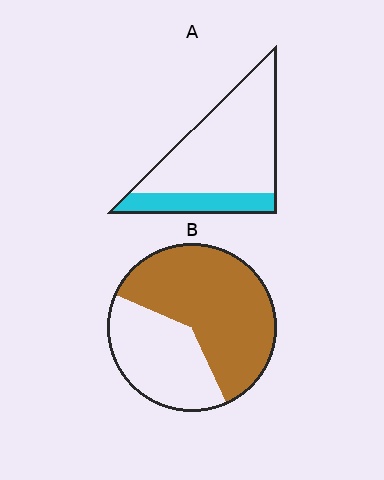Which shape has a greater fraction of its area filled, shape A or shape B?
Shape B.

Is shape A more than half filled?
No.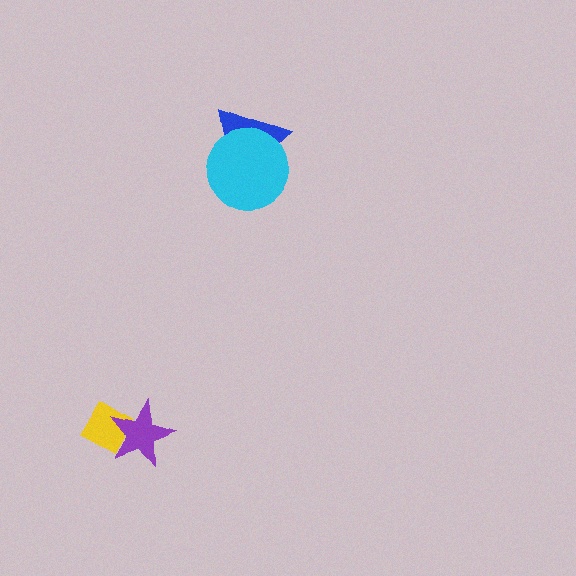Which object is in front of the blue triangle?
The cyan circle is in front of the blue triangle.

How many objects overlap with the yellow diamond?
1 object overlaps with the yellow diamond.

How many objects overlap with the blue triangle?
1 object overlaps with the blue triangle.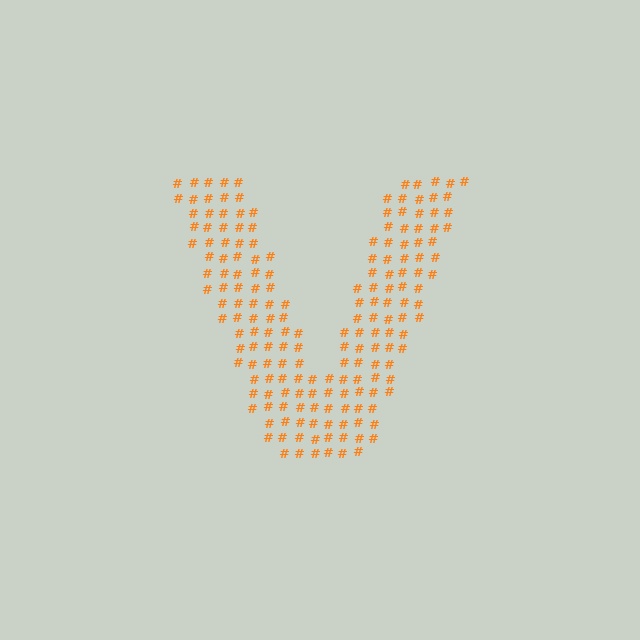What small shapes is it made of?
It is made of small hash symbols.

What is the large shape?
The large shape is the letter V.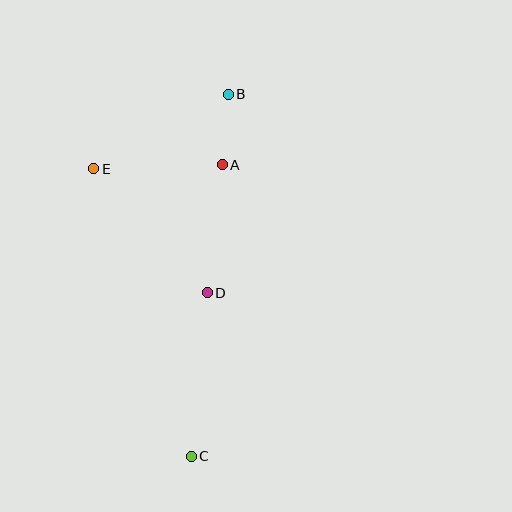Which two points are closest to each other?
Points A and B are closest to each other.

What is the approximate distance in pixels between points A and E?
The distance between A and E is approximately 129 pixels.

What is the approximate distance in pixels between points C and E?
The distance between C and E is approximately 304 pixels.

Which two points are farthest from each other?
Points B and C are farthest from each other.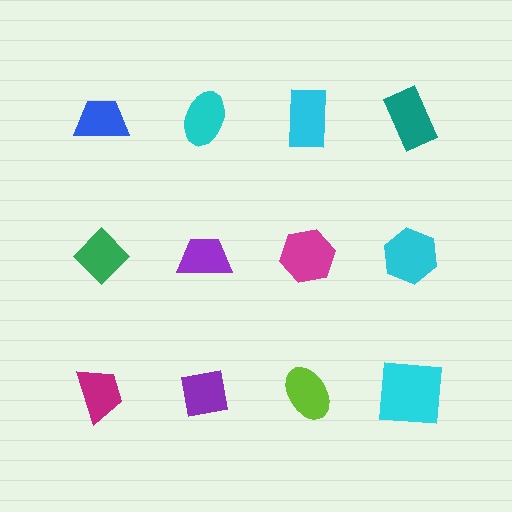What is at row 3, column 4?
A cyan square.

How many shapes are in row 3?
4 shapes.